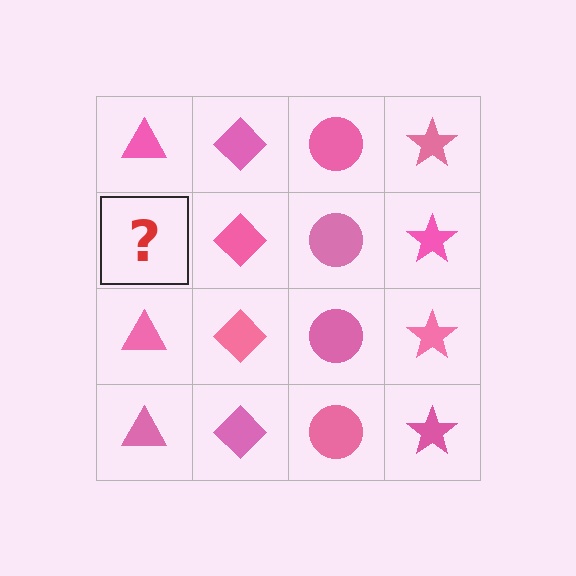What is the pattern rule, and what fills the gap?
The rule is that each column has a consistent shape. The gap should be filled with a pink triangle.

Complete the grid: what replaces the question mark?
The question mark should be replaced with a pink triangle.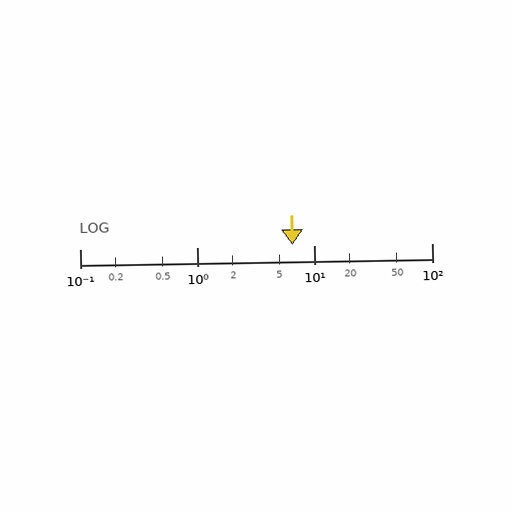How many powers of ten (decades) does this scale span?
The scale spans 3 decades, from 0.1 to 100.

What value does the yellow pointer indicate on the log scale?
The pointer indicates approximately 6.5.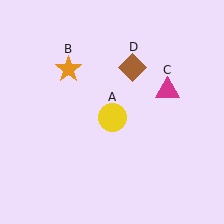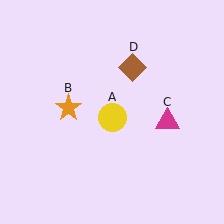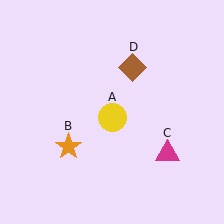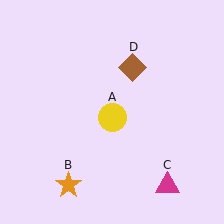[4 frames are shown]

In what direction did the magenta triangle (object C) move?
The magenta triangle (object C) moved down.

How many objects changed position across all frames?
2 objects changed position: orange star (object B), magenta triangle (object C).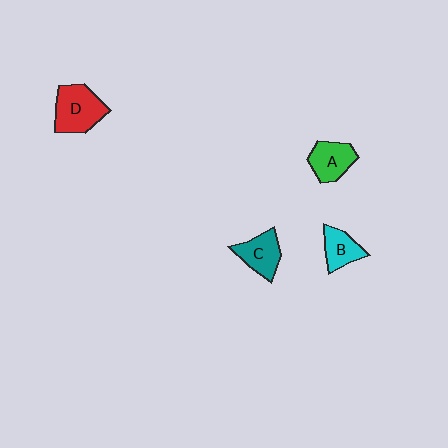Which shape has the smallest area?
Shape B (cyan).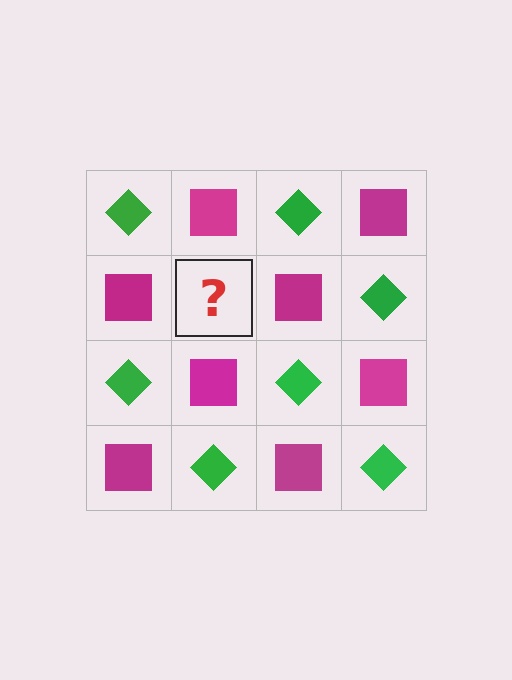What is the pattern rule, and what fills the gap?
The rule is that it alternates green diamond and magenta square in a checkerboard pattern. The gap should be filled with a green diamond.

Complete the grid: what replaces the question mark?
The question mark should be replaced with a green diamond.